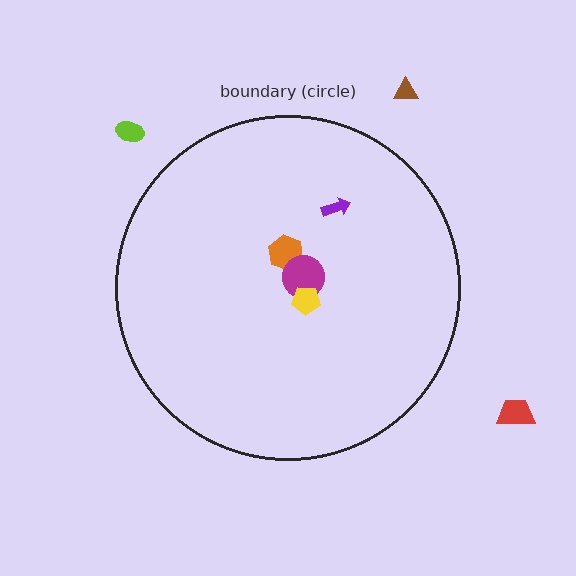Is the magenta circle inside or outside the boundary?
Inside.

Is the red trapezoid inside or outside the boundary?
Outside.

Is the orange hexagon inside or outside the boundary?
Inside.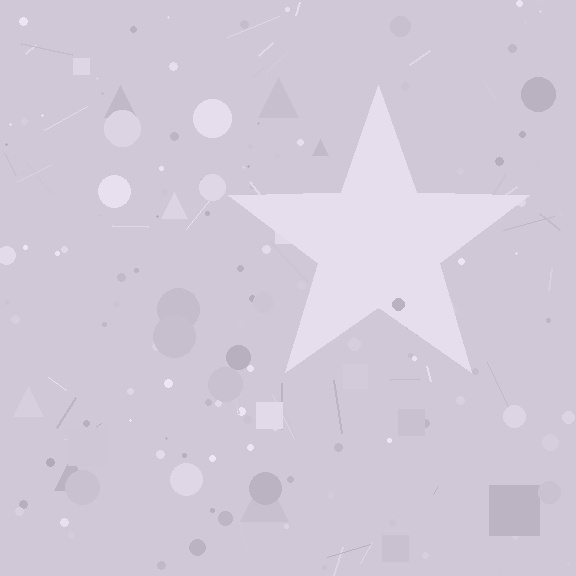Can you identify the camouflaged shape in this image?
The camouflaged shape is a star.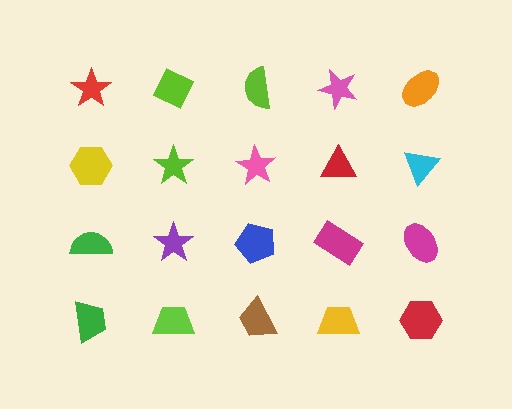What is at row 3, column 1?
A green semicircle.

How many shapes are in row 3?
5 shapes.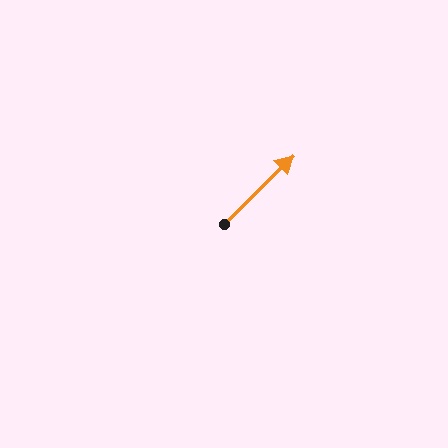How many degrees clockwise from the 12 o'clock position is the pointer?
Approximately 45 degrees.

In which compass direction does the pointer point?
Northeast.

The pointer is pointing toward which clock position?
Roughly 2 o'clock.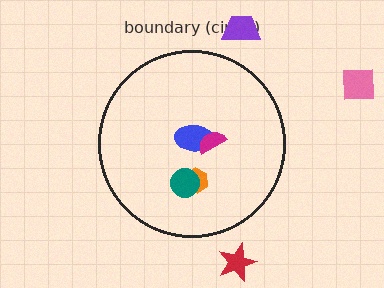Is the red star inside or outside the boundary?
Outside.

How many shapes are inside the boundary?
4 inside, 3 outside.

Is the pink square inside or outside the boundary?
Outside.